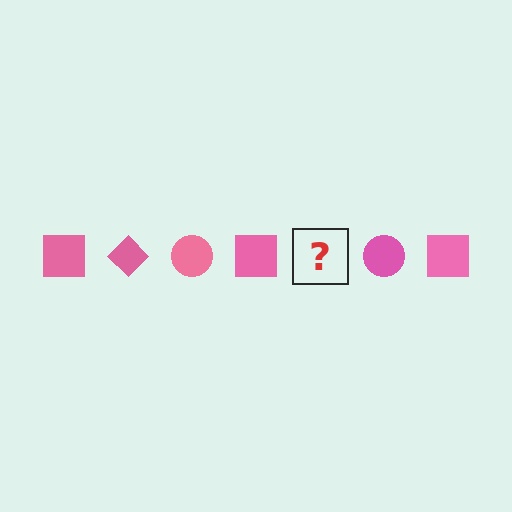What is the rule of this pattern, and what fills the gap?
The rule is that the pattern cycles through square, diamond, circle shapes in pink. The gap should be filled with a pink diamond.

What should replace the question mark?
The question mark should be replaced with a pink diamond.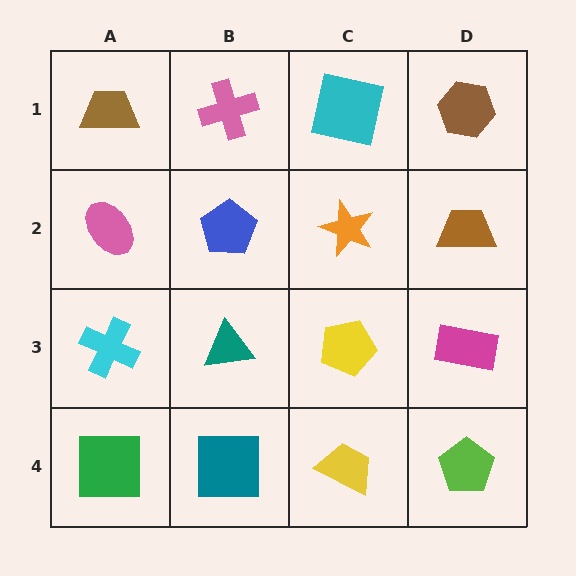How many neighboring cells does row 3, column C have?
4.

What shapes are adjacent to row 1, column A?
A pink ellipse (row 2, column A), a pink cross (row 1, column B).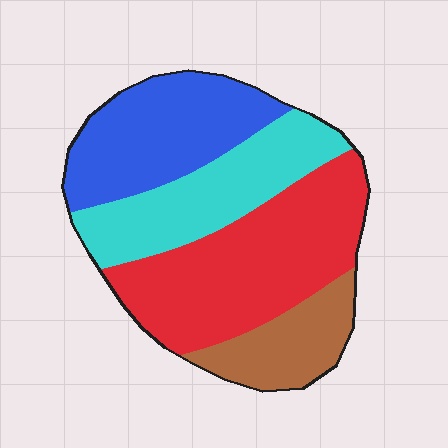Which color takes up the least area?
Brown, at roughly 15%.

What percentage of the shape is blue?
Blue takes up between a quarter and a half of the shape.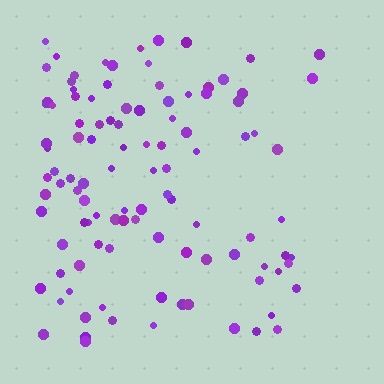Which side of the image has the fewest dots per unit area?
The right.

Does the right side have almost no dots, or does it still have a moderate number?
Still a moderate number, just noticeably fewer than the left.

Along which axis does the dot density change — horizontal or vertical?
Horizontal.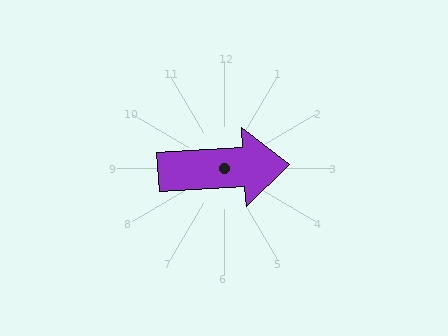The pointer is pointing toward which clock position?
Roughly 3 o'clock.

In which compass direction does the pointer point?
East.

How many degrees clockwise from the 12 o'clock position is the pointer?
Approximately 87 degrees.